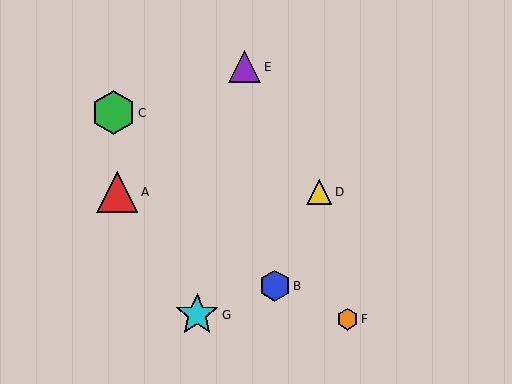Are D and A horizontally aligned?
Yes, both are at y≈192.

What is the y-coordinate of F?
Object F is at y≈319.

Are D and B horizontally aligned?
No, D is at y≈192 and B is at y≈286.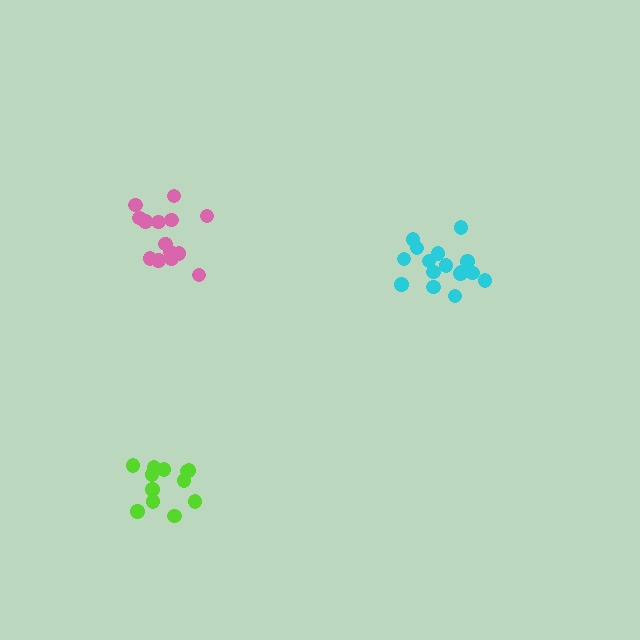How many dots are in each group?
Group 1: 13 dots, Group 2: 14 dots, Group 3: 16 dots (43 total).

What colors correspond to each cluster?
The clusters are colored: lime, pink, cyan.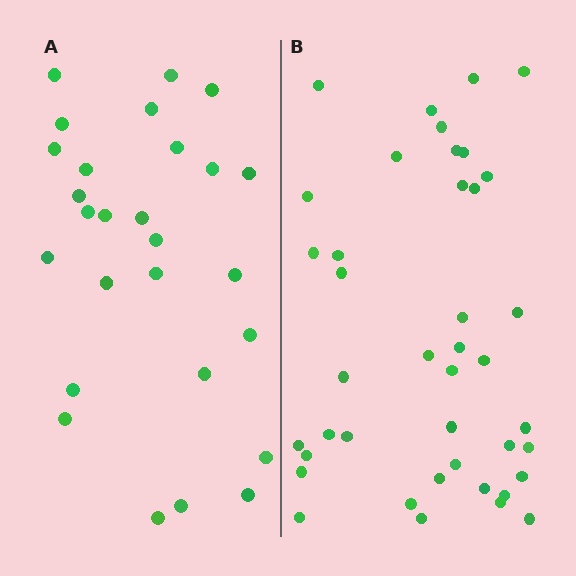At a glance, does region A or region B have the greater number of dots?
Region B (the right region) has more dots.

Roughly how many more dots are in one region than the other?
Region B has approximately 15 more dots than region A.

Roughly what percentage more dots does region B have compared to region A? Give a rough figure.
About 50% more.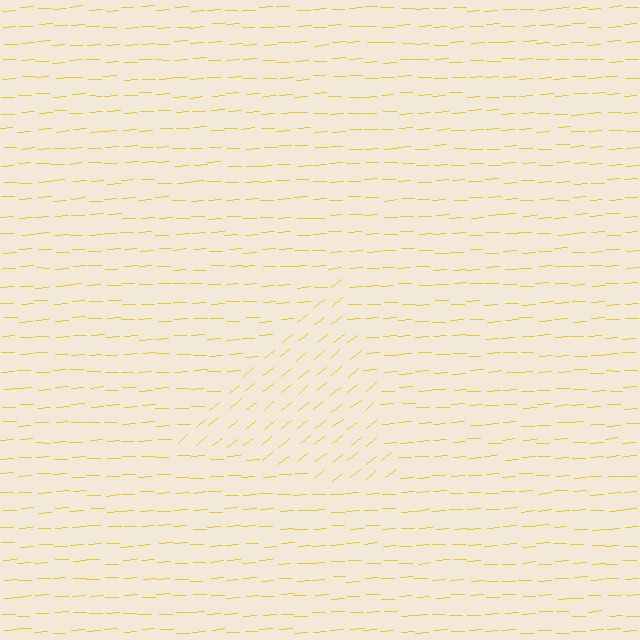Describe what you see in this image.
The image is filled with small yellow line segments. A triangle region in the image has lines oriented differently from the surrounding lines, creating a visible texture boundary.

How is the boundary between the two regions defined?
The boundary is defined purely by a change in line orientation (approximately 37 degrees difference). All lines are the same color and thickness.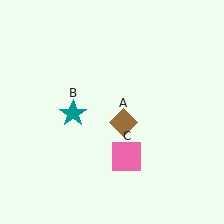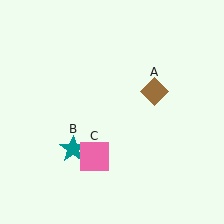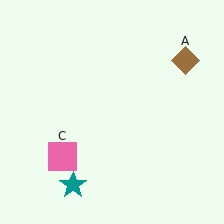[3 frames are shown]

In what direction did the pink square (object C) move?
The pink square (object C) moved left.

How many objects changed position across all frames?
3 objects changed position: brown diamond (object A), teal star (object B), pink square (object C).